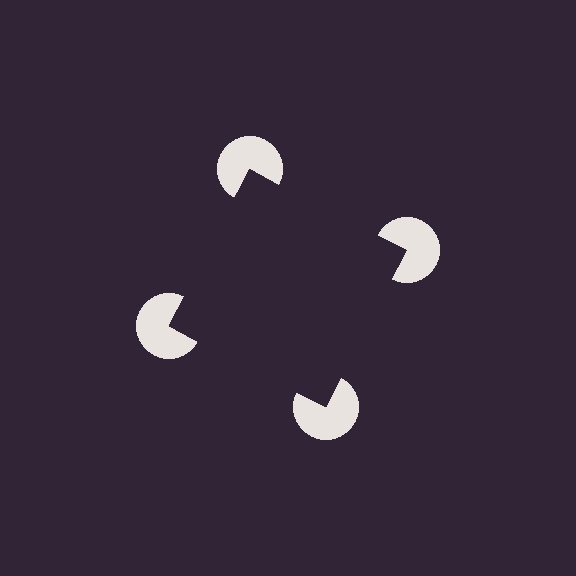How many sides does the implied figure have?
4 sides.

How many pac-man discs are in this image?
There are 4 — one at each vertex of the illusory square.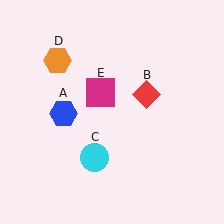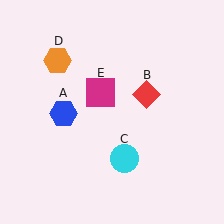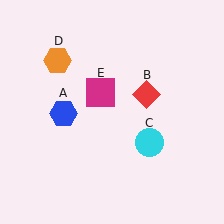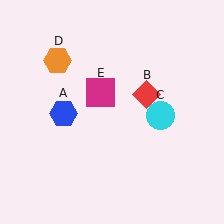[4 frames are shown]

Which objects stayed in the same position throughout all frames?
Blue hexagon (object A) and red diamond (object B) and orange hexagon (object D) and magenta square (object E) remained stationary.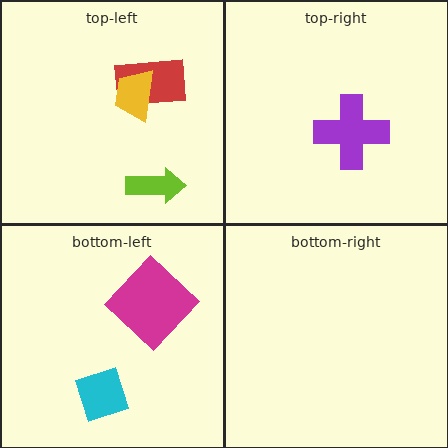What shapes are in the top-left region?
The red rectangle, the yellow trapezoid, the lime arrow.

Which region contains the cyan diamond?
The bottom-left region.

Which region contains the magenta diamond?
The bottom-left region.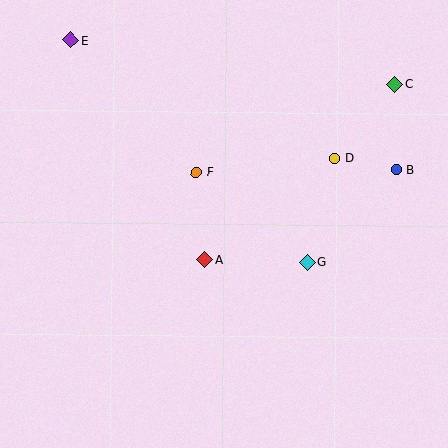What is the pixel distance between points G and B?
The distance between G and B is 128 pixels.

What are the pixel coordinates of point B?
Point B is at (396, 170).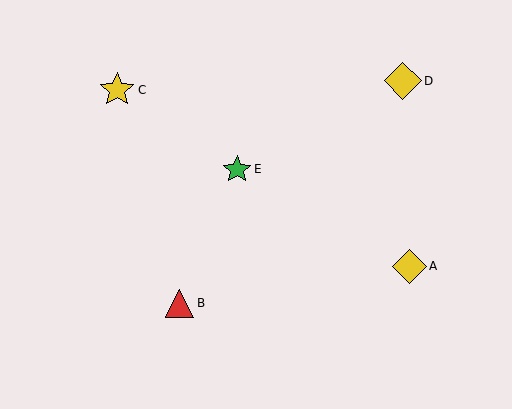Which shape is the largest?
The yellow diamond (labeled D) is the largest.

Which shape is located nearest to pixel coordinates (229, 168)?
The green star (labeled E) at (237, 170) is nearest to that location.